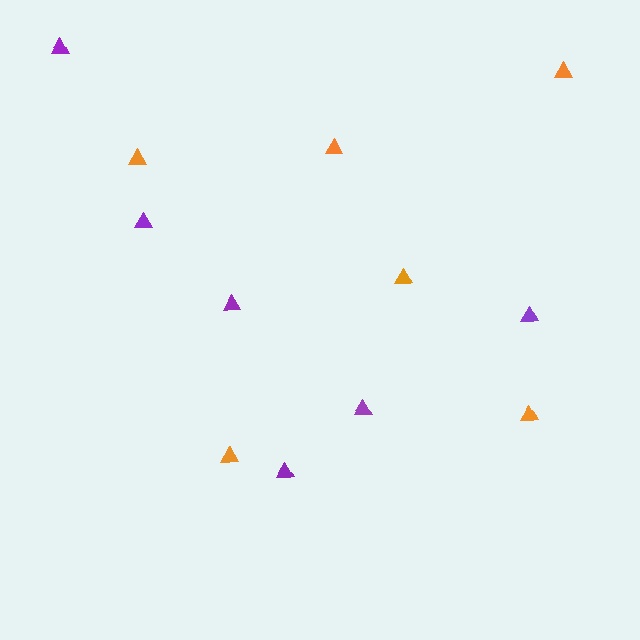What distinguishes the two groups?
There are 2 groups: one group of purple triangles (6) and one group of orange triangles (6).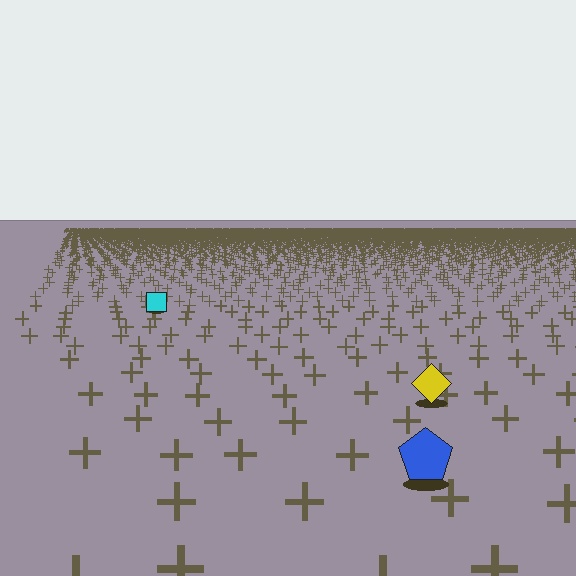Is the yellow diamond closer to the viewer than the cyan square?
Yes. The yellow diamond is closer — you can tell from the texture gradient: the ground texture is coarser near it.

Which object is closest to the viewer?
The blue pentagon is closest. The texture marks near it are larger and more spread out.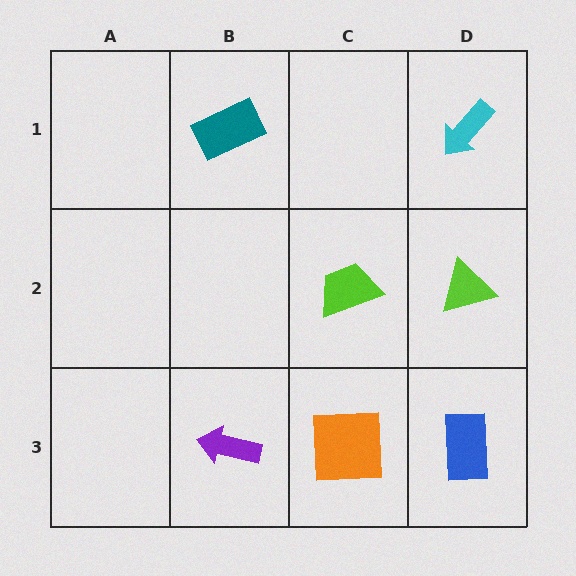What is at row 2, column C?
A lime trapezoid.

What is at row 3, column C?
An orange square.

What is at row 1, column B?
A teal rectangle.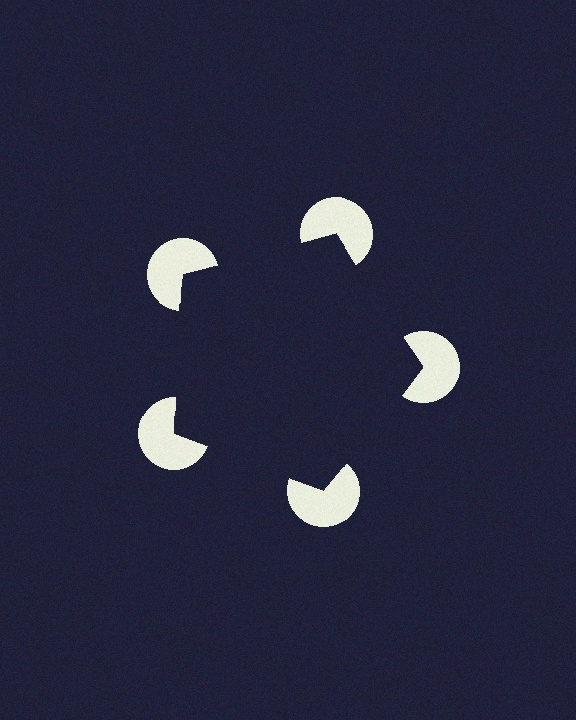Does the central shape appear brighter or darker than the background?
It typically appears slightly darker than the background, even though no actual brightness change is drawn.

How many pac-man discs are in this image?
There are 5 — one at each vertex of the illusory pentagon.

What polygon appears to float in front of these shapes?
An illusory pentagon — its edges are inferred from the aligned wedge cuts in the pac-man discs, not physically drawn.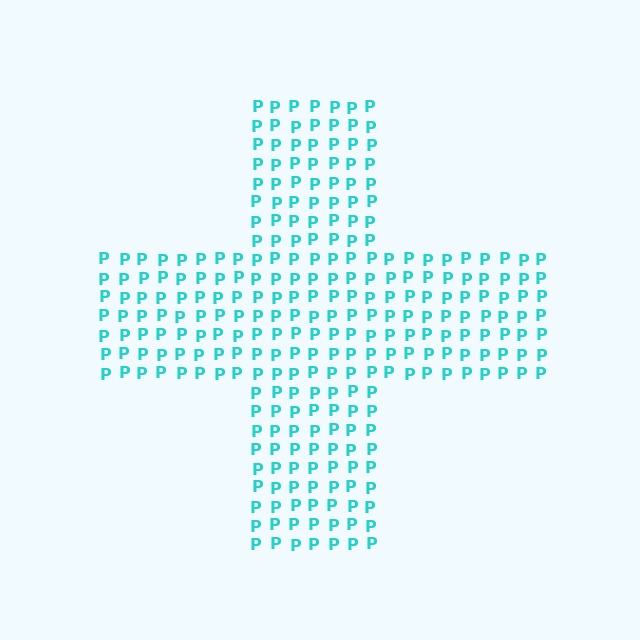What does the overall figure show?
The overall figure shows a cross.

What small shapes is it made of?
It is made of small letter P's.